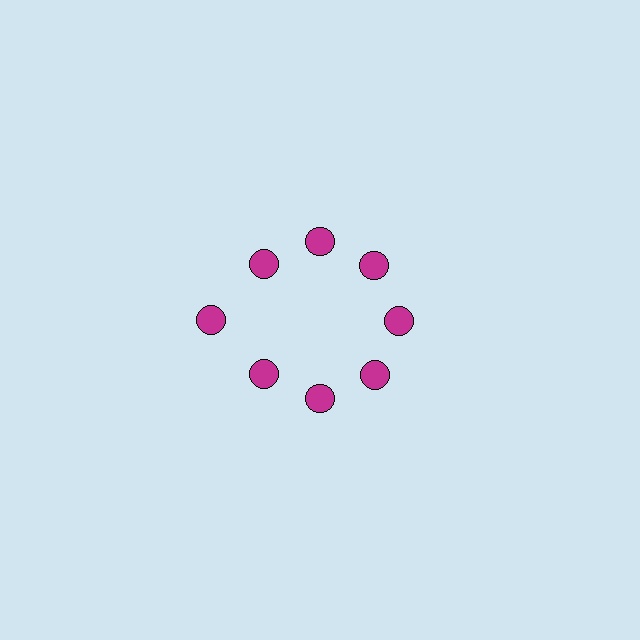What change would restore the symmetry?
The symmetry would be restored by moving it inward, back onto the ring so that all 8 circles sit at equal angles and equal distance from the center.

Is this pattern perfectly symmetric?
No. The 8 magenta circles are arranged in a ring, but one element near the 9 o'clock position is pushed outward from the center, breaking the 8-fold rotational symmetry.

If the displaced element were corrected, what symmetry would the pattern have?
It would have 8-fold rotational symmetry — the pattern would map onto itself every 45 degrees.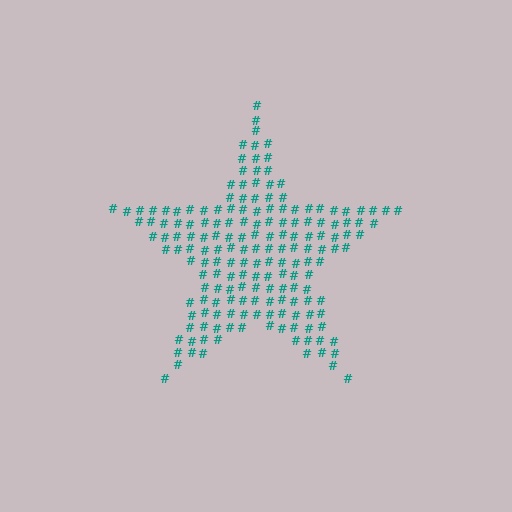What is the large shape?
The large shape is a star.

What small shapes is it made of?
It is made of small hash symbols.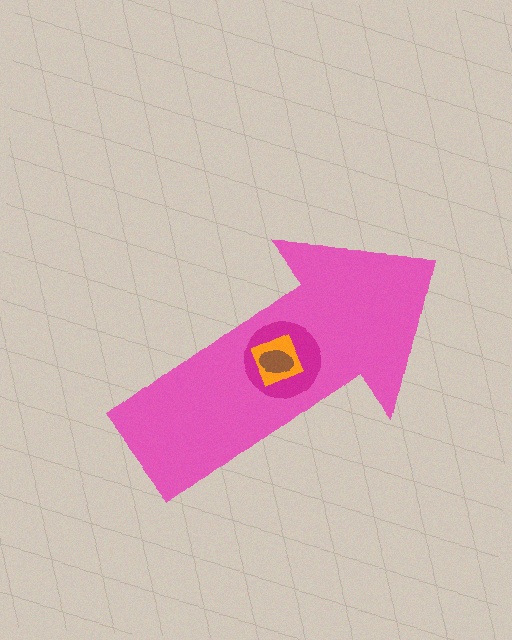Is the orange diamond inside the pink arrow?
Yes.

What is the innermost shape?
The brown ellipse.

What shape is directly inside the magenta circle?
The orange diamond.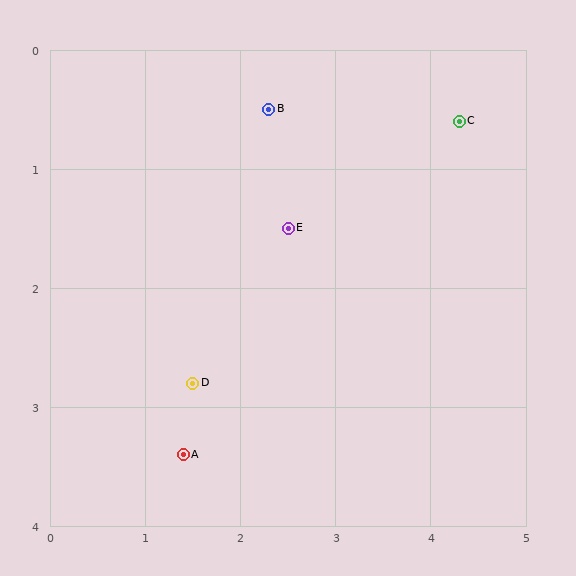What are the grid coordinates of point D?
Point D is at approximately (1.5, 2.8).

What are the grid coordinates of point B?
Point B is at approximately (2.3, 0.5).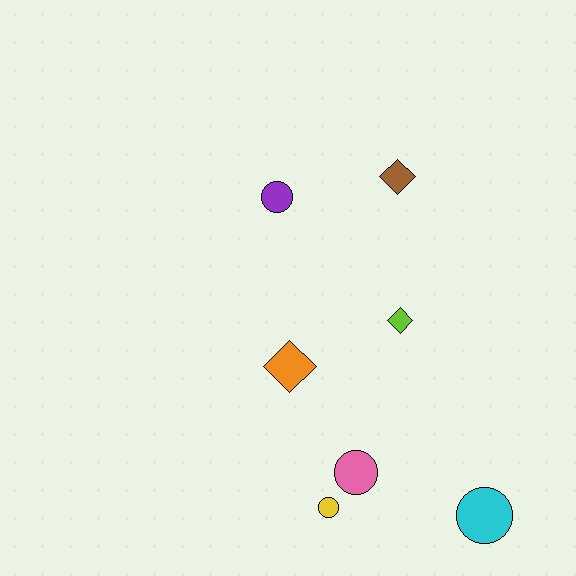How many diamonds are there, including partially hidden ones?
There are 3 diamonds.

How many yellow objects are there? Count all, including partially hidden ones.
There is 1 yellow object.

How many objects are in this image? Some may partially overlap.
There are 7 objects.